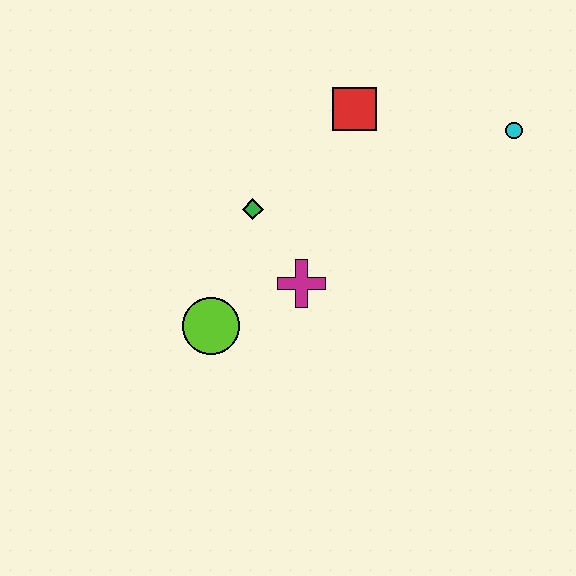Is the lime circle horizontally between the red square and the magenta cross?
No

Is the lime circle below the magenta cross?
Yes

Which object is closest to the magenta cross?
The green diamond is closest to the magenta cross.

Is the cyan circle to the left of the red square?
No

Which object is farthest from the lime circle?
The cyan circle is farthest from the lime circle.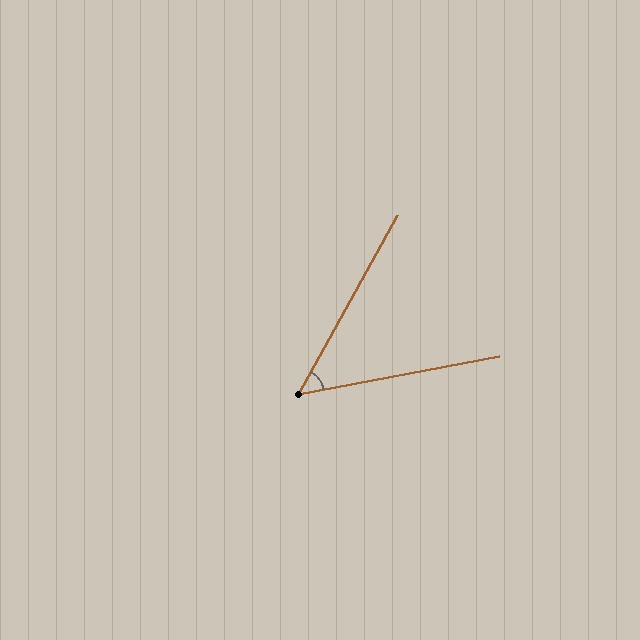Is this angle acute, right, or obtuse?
It is acute.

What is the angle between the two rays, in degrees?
Approximately 50 degrees.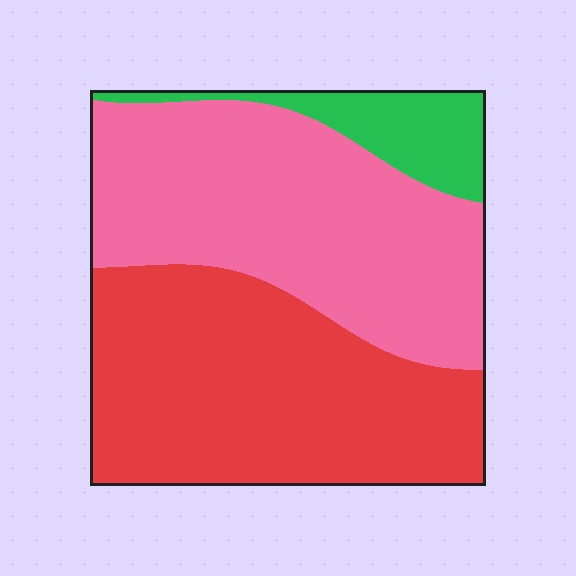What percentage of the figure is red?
Red covers 45% of the figure.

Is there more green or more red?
Red.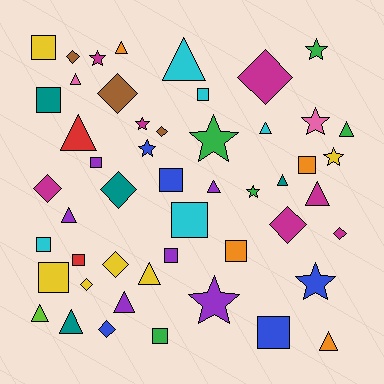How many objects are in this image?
There are 50 objects.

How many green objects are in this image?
There are 5 green objects.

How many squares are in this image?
There are 14 squares.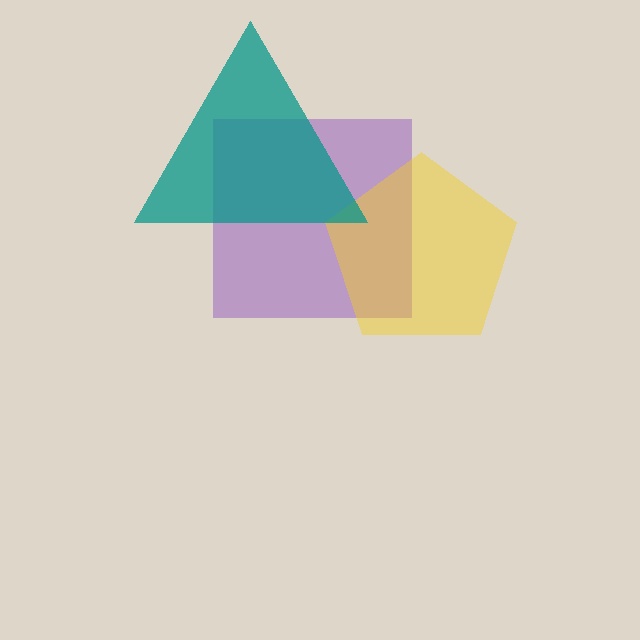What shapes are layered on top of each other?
The layered shapes are: a purple square, a yellow pentagon, a teal triangle.